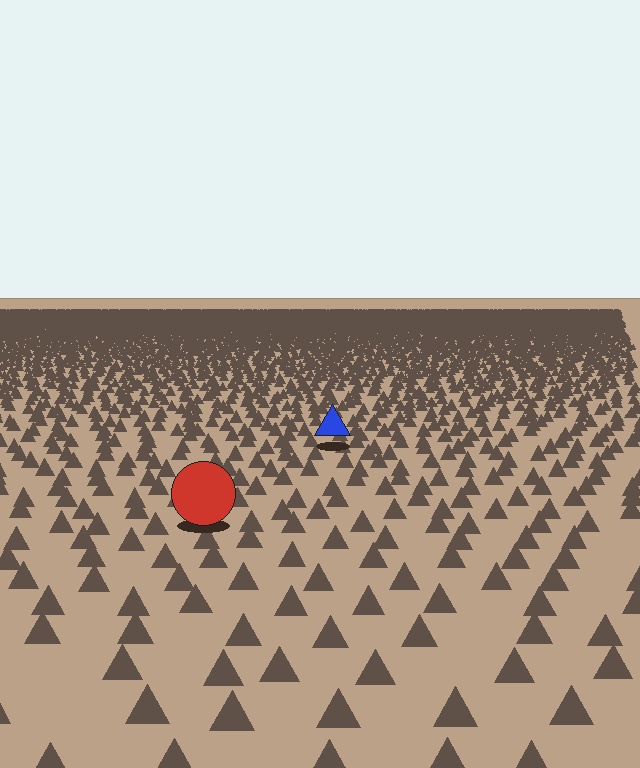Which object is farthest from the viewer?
The blue triangle is farthest from the viewer. It appears smaller and the ground texture around it is denser.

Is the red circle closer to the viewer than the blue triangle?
Yes. The red circle is closer — you can tell from the texture gradient: the ground texture is coarser near it.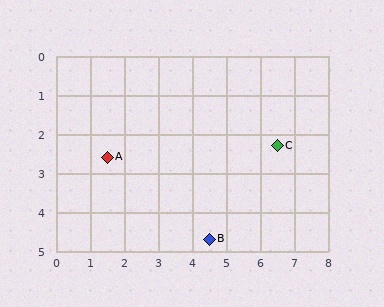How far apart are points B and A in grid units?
Points B and A are about 3.7 grid units apart.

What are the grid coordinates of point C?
Point C is at approximately (6.5, 2.3).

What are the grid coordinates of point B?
Point B is at approximately (4.5, 4.7).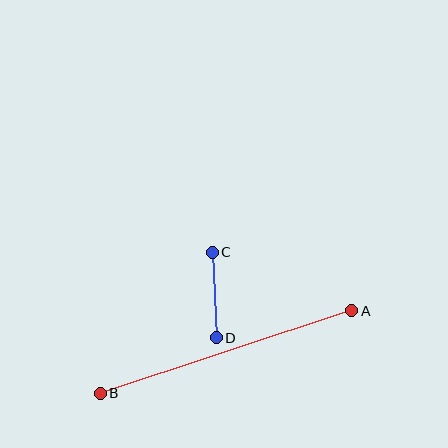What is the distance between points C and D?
The distance is approximately 86 pixels.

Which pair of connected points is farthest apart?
Points A and B are farthest apart.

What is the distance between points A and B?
The distance is approximately 264 pixels.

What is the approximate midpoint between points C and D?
The midpoint is at approximately (214, 295) pixels.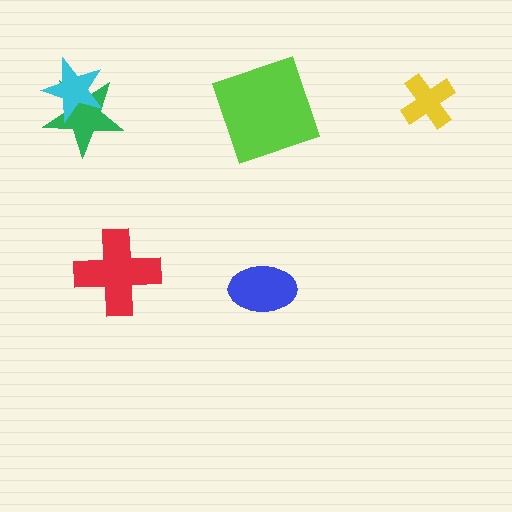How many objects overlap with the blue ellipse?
0 objects overlap with the blue ellipse.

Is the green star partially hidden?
Yes, it is partially covered by another shape.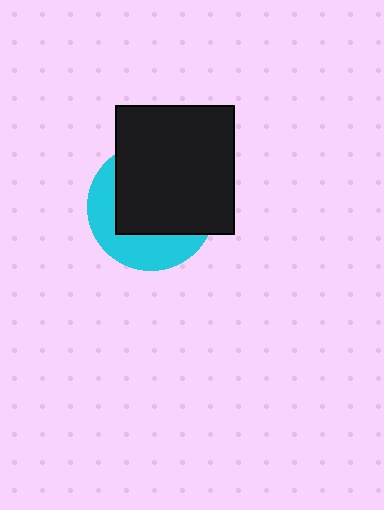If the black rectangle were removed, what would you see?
You would see the complete cyan circle.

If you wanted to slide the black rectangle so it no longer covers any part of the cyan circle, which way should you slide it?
Slide it toward the upper-right — that is the most direct way to separate the two shapes.